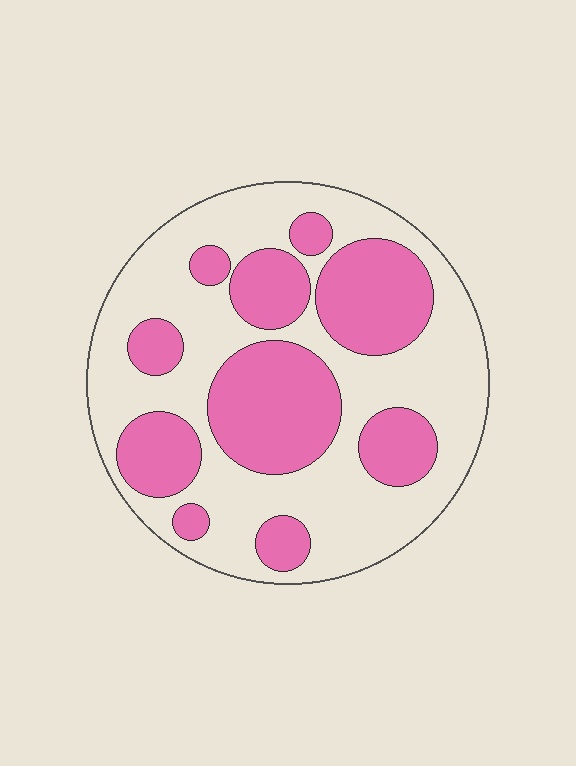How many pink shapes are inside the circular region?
10.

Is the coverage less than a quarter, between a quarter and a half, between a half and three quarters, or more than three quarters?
Between a quarter and a half.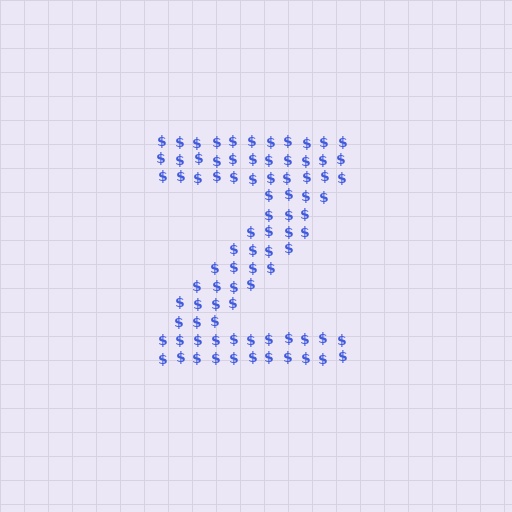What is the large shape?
The large shape is the letter Z.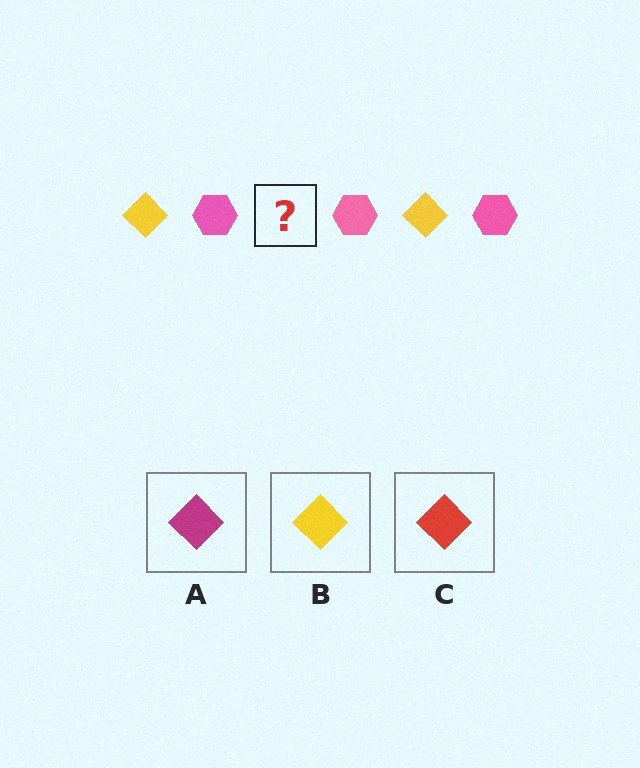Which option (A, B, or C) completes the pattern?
B.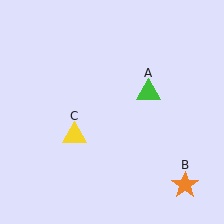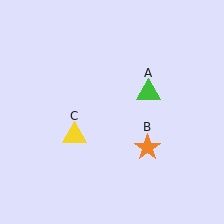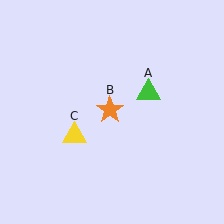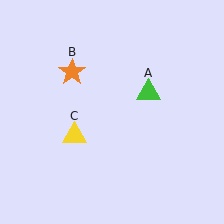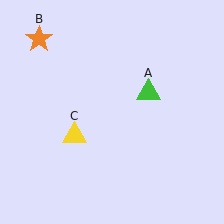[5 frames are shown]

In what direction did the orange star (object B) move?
The orange star (object B) moved up and to the left.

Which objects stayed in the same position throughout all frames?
Green triangle (object A) and yellow triangle (object C) remained stationary.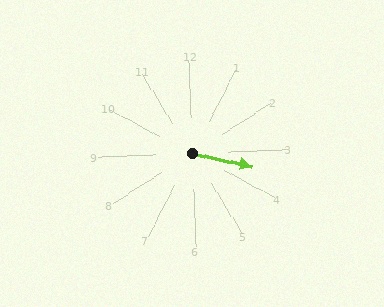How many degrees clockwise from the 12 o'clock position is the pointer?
Approximately 104 degrees.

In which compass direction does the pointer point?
East.